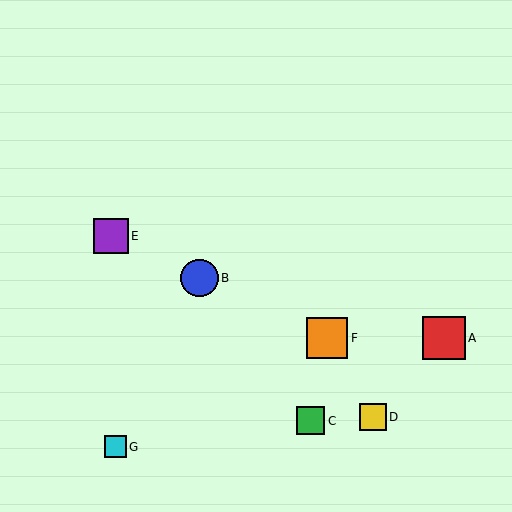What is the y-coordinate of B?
Object B is at y≈278.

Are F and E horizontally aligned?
No, F is at y≈338 and E is at y≈236.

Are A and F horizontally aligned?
Yes, both are at y≈338.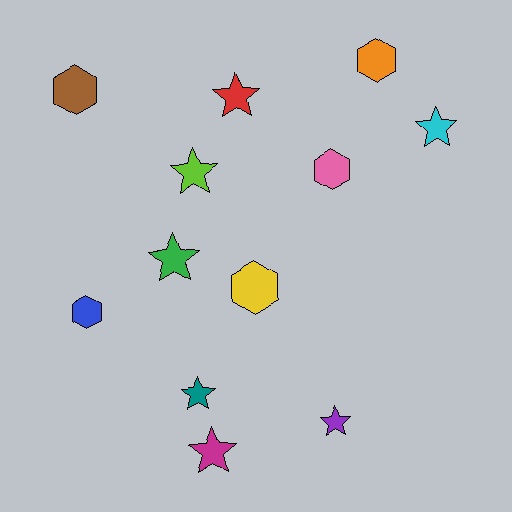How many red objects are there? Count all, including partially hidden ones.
There is 1 red object.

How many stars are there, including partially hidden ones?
There are 7 stars.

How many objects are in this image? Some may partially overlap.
There are 12 objects.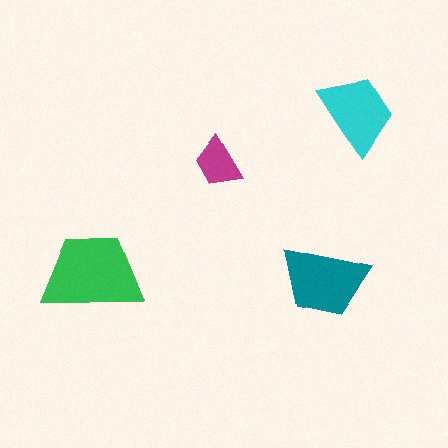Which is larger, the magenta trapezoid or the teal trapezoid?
The teal one.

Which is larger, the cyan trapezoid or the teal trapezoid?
The teal one.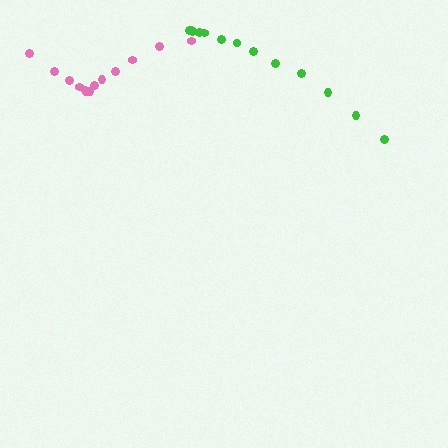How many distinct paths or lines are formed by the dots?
There are 2 distinct paths.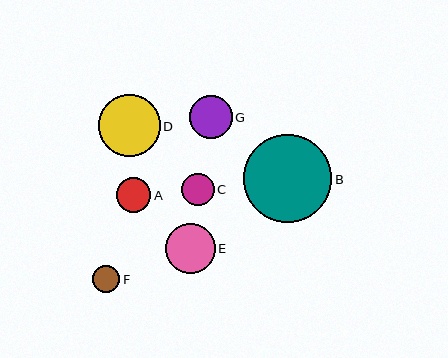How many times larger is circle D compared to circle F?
Circle D is approximately 2.3 times the size of circle F.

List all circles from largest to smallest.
From largest to smallest: B, D, E, G, A, C, F.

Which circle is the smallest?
Circle F is the smallest with a size of approximately 27 pixels.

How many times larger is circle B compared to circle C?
Circle B is approximately 2.7 times the size of circle C.